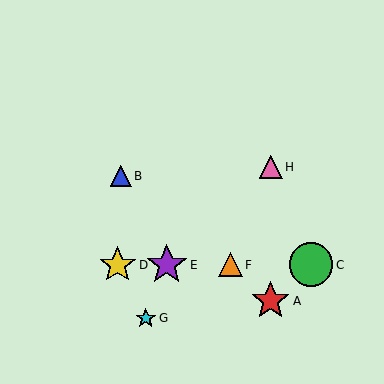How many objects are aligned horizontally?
4 objects (C, D, E, F) are aligned horizontally.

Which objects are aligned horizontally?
Objects C, D, E, F are aligned horizontally.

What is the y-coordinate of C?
Object C is at y≈265.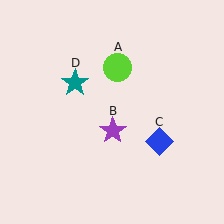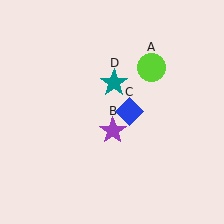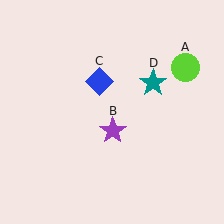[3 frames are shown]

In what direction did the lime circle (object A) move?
The lime circle (object A) moved right.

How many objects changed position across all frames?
3 objects changed position: lime circle (object A), blue diamond (object C), teal star (object D).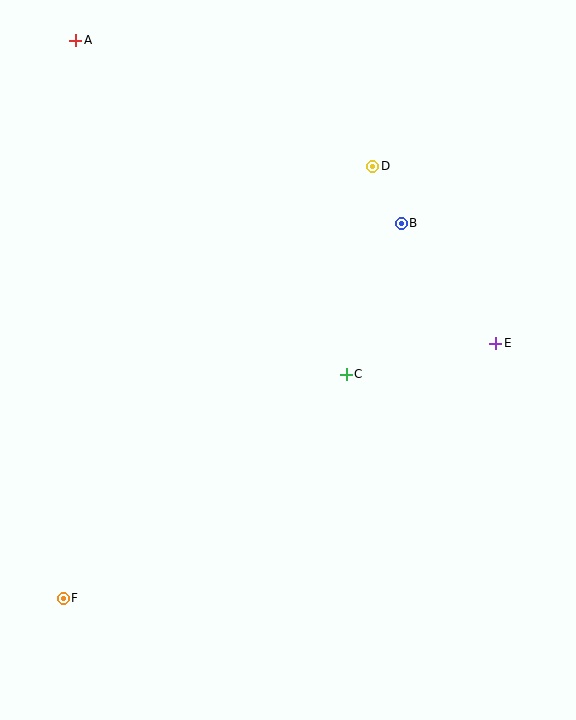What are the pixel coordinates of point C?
Point C is at (346, 375).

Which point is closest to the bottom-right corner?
Point E is closest to the bottom-right corner.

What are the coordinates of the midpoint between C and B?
The midpoint between C and B is at (374, 299).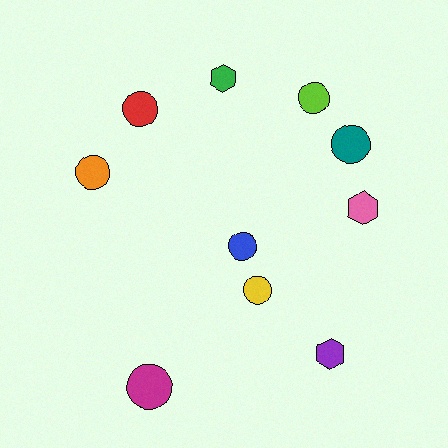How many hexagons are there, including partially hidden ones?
There are 3 hexagons.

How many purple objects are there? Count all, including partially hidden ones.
There is 1 purple object.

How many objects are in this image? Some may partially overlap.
There are 10 objects.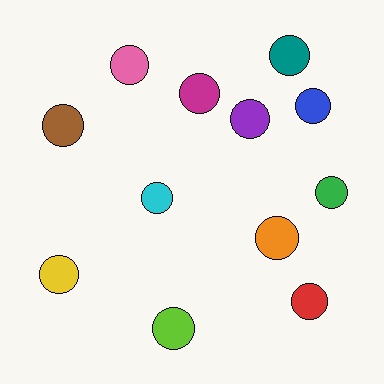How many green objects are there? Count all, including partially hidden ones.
There is 1 green object.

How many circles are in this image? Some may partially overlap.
There are 12 circles.